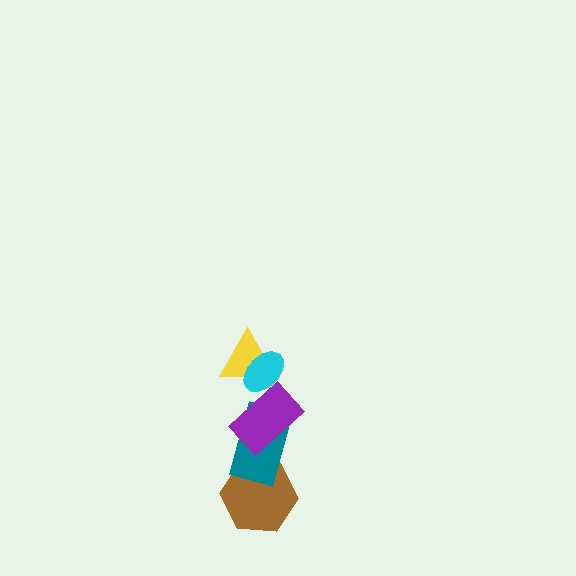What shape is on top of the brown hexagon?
The teal rectangle is on top of the brown hexagon.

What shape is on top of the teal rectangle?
The purple rectangle is on top of the teal rectangle.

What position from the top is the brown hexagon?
The brown hexagon is 5th from the top.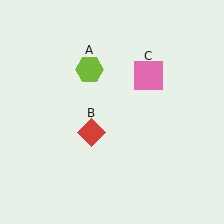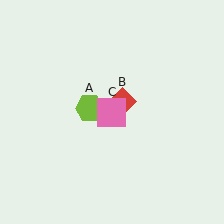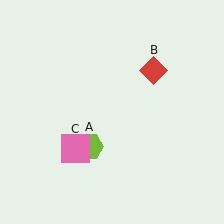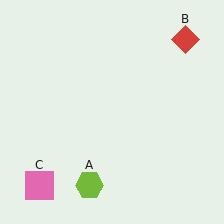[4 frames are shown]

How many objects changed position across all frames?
3 objects changed position: lime hexagon (object A), red diamond (object B), pink square (object C).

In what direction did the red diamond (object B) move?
The red diamond (object B) moved up and to the right.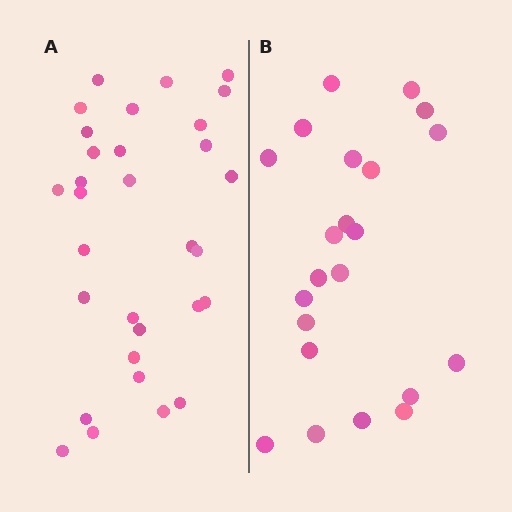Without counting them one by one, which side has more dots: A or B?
Region A (the left region) has more dots.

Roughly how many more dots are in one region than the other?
Region A has roughly 8 or so more dots than region B.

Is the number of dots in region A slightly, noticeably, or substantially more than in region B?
Region A has noticeably more, but not dramatically so. The ratio is roughly 1.4 to 1.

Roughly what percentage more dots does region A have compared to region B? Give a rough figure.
About 40% more.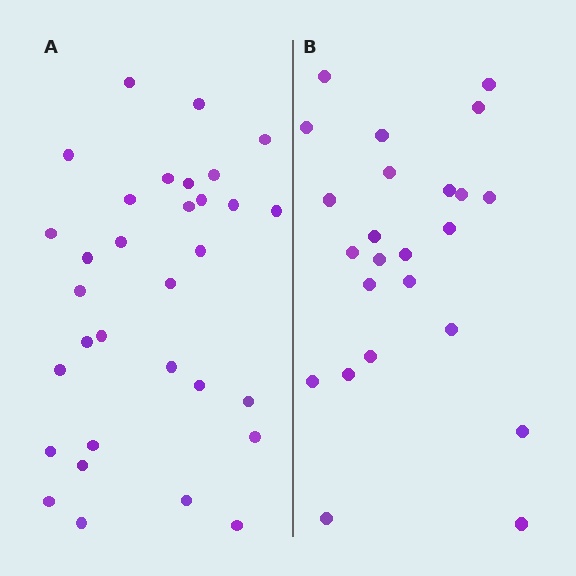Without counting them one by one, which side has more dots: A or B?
Region A (the left region) has more dots.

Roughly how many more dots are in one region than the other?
Region A has roughly 8 or so more dots than region B.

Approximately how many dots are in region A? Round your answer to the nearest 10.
About 30 dots. (The exact count is 32, which rounds to 30.)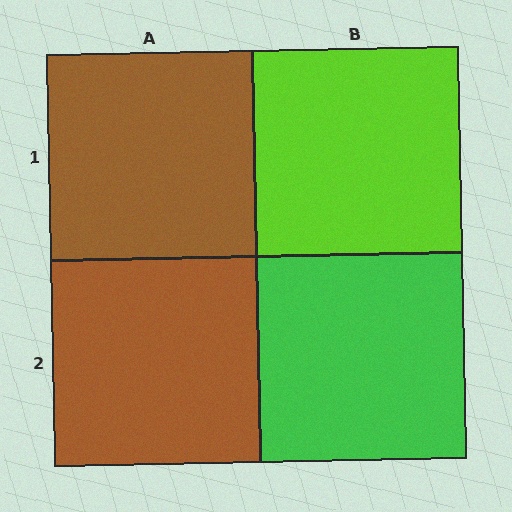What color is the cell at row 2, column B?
Green.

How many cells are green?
1 cell is green.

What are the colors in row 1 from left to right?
Brown, lime.